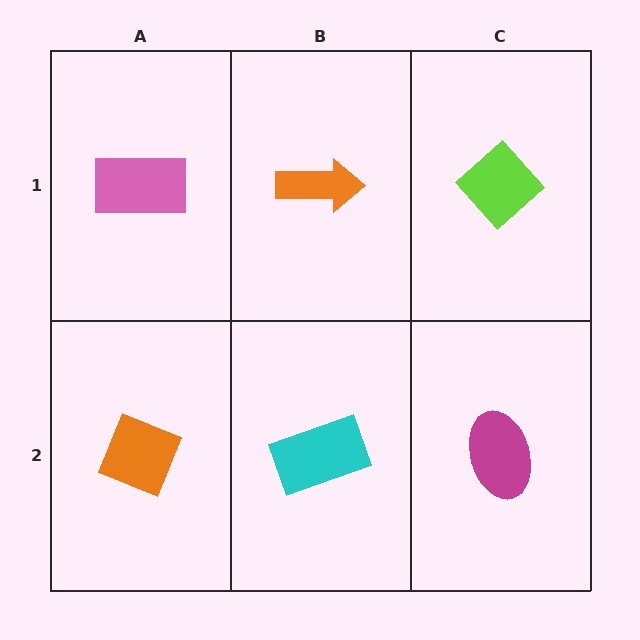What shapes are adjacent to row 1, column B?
A cyan rectangle (row 2, column B), a pink rectangle (row 1, column A), a lime diamond (row 1, column C).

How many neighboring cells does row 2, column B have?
3.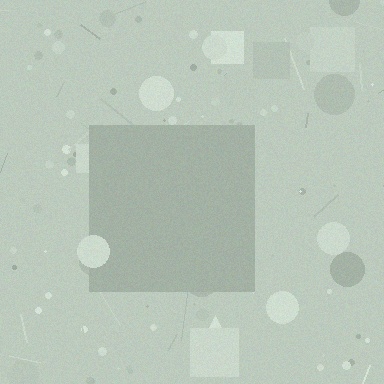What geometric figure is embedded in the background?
A square is embedded in the background.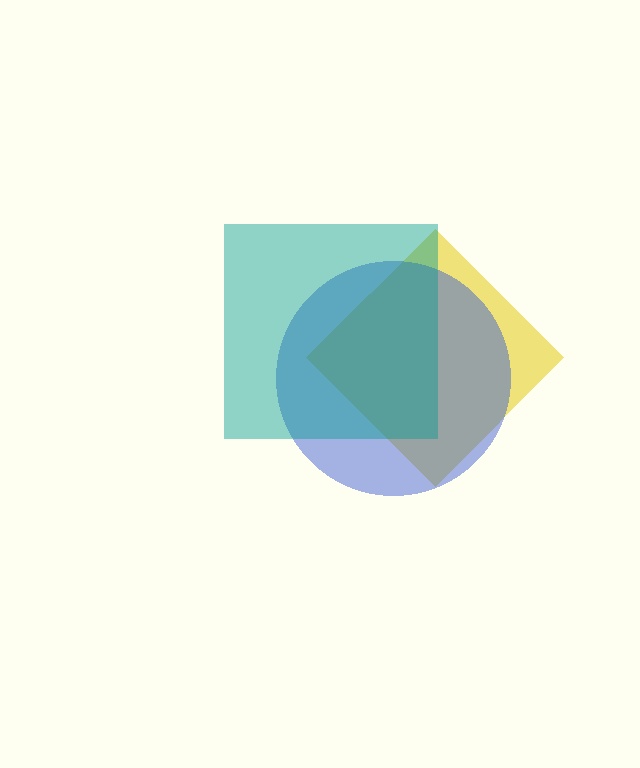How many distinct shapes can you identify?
There are 3 distinct shapes: a yellow diamond, a blue circle, a teal square.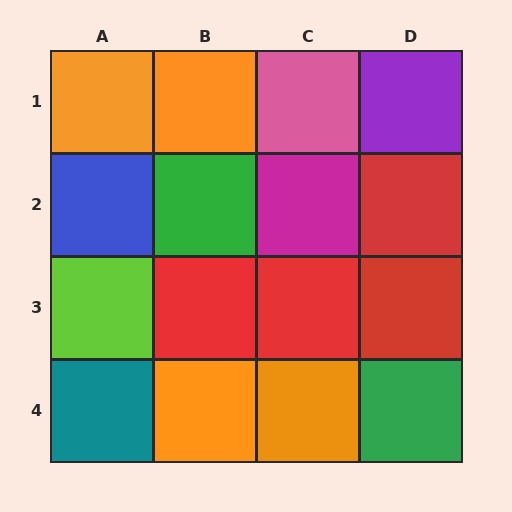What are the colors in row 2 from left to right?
Blue, green, magenta, red.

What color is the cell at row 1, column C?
Pink.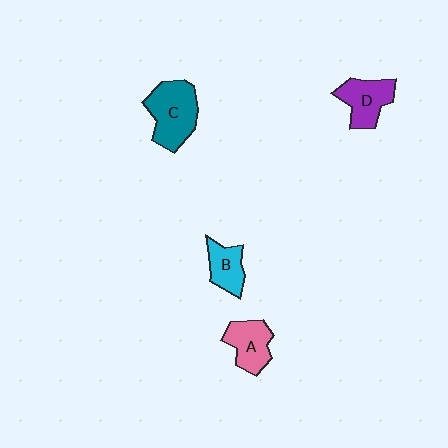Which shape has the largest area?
Shape C (teal).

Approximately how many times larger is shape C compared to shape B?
Approximately 1.8 times.